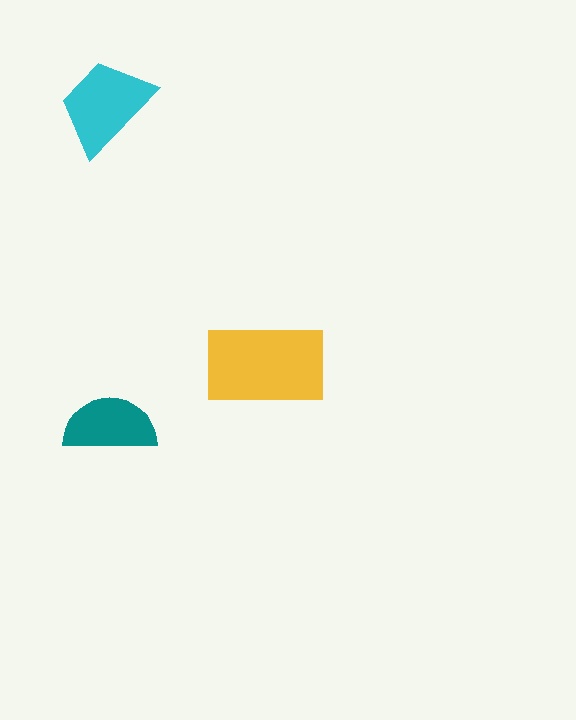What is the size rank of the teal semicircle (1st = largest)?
3rd.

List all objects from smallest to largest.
The teal semicircle, the cyan trapezoid, the yellow rectangle.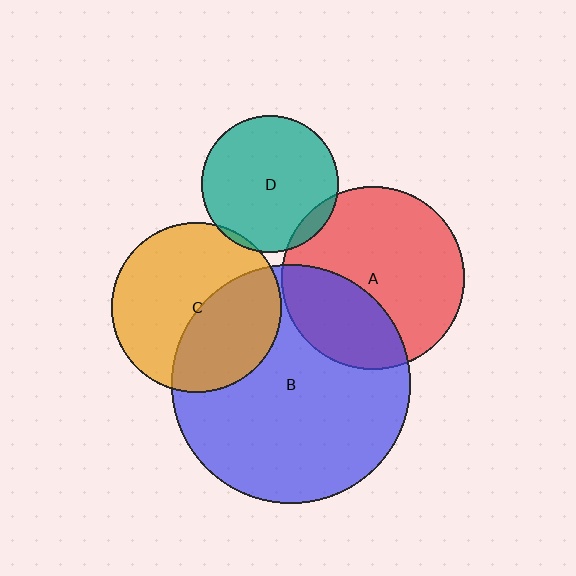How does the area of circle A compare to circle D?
Approximately 1.8 times.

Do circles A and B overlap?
Yes.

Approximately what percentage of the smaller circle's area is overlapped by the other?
Approximately 35%.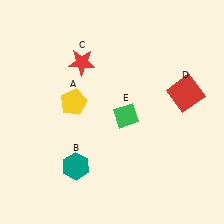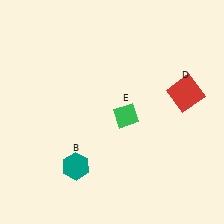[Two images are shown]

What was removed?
The yellow pentagon (A), the red star (C) were removed in Image 2.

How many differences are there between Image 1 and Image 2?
There are 2 differences between the two images.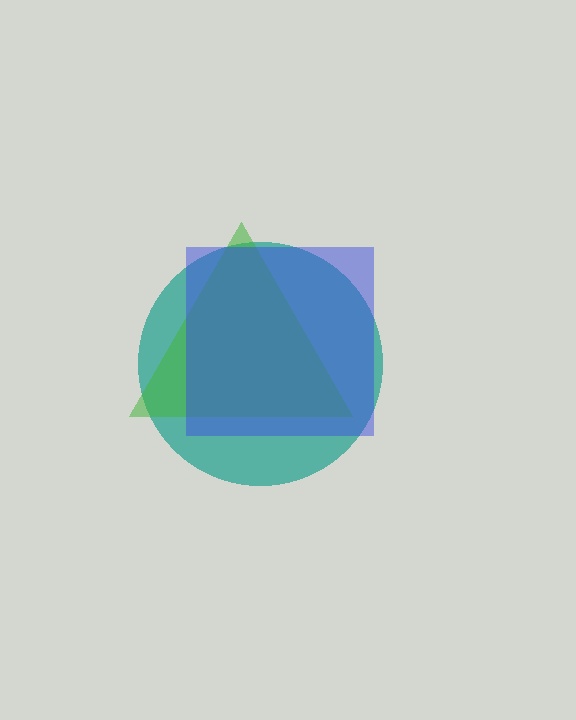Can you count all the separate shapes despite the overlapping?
Yes, there are 3 separate shapes.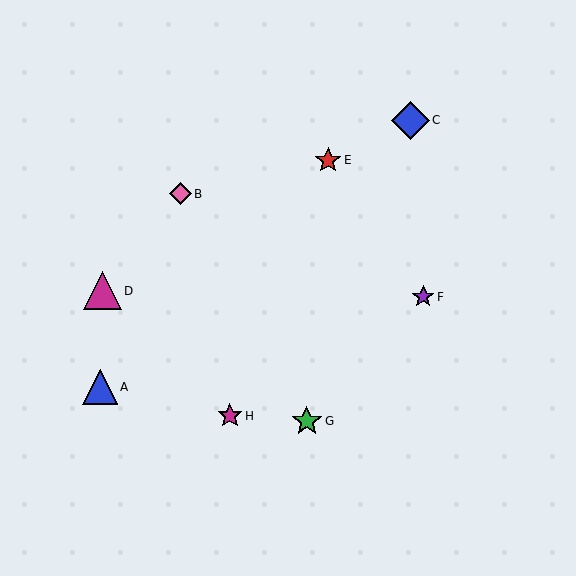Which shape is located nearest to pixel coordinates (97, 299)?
The magenta triangle (labeled D) at (102, 291) is nearest to that location.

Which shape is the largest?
The magenta triangle (labeled D) is the largest.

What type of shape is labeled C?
Shape C is a blue diamond.